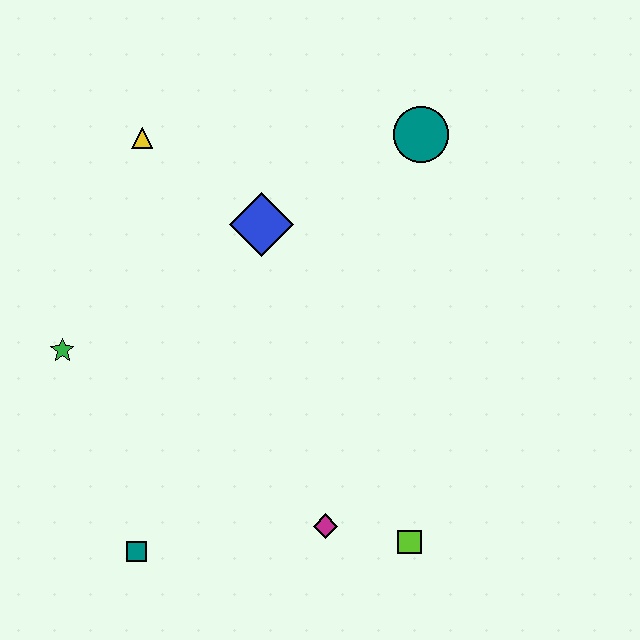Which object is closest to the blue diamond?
The yellow triangle is closest to the blue diamond.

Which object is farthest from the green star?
The teal circle is farthest from the green star.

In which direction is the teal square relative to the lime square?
The teal square is to the left of the lime square.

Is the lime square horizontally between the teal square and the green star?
No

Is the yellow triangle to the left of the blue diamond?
Yes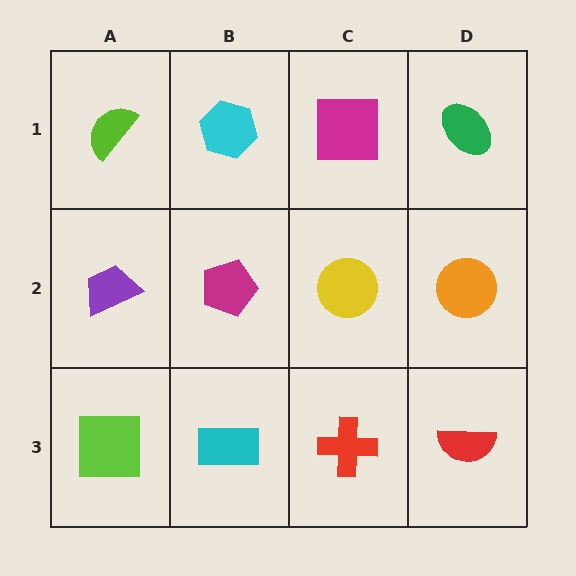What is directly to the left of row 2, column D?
A yellow circle.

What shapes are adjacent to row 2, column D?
A green ellipse (row 1, column D), a red semicircle (row 3, column D), a yellow circle (row 2, column C).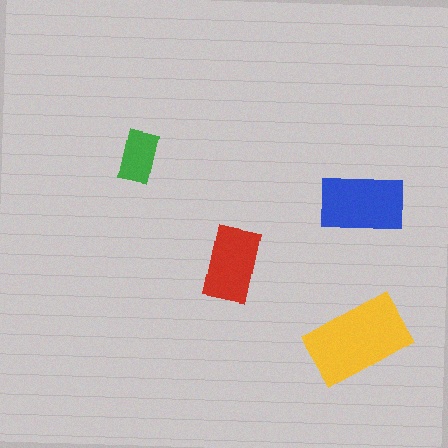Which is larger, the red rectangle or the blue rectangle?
The blue one.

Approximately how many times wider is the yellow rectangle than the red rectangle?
About 1.5 times wider.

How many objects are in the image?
There are 4 objects in the image.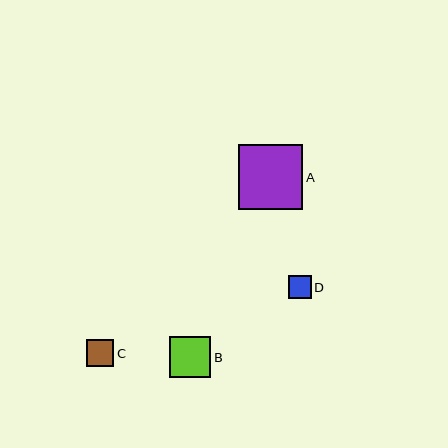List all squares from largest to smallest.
From largest to smallest: A, B, C, D.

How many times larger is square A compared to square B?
Square A is approximately 1.6 times the size of square B.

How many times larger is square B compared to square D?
Square B is approximately 1.8 times the size of square D.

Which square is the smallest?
Square D is the smallest with a size of approximately 23 pixels.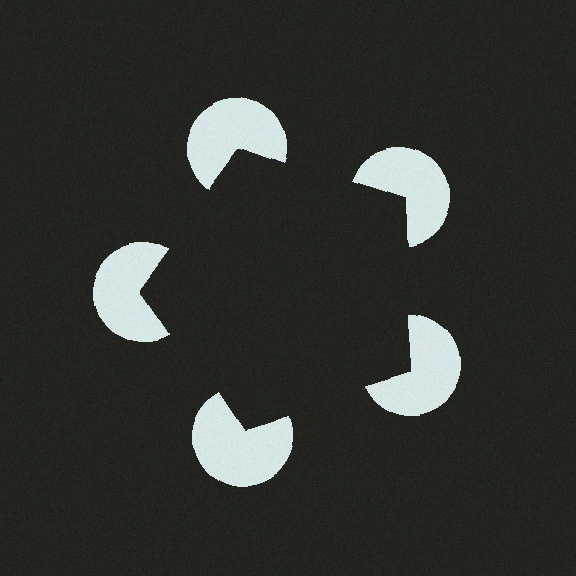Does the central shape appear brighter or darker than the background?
It typically appears slightly darker than the background, even though no actual brightness change is drawn.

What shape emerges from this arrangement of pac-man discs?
An illusory pentagon — its edges are inferred from the aligned wedge cuts in the pac-man discs, not physically drawn.